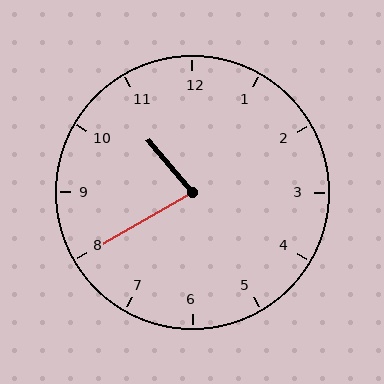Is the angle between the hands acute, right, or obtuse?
It is acute.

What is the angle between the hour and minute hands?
Approximately 80 degrees.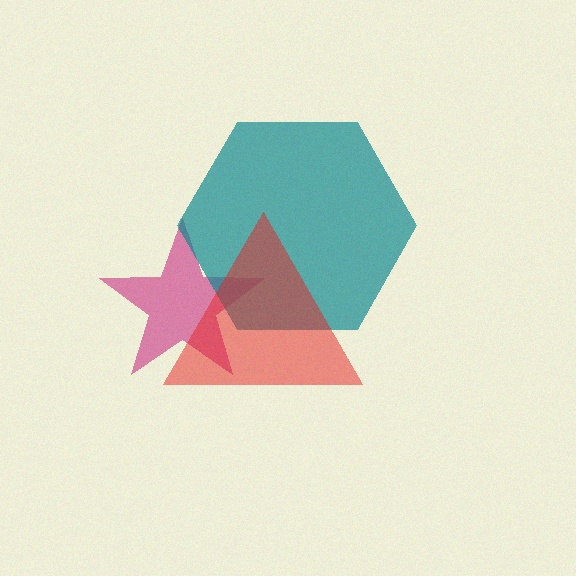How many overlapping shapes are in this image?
There are 3 overlapping shapes in the image.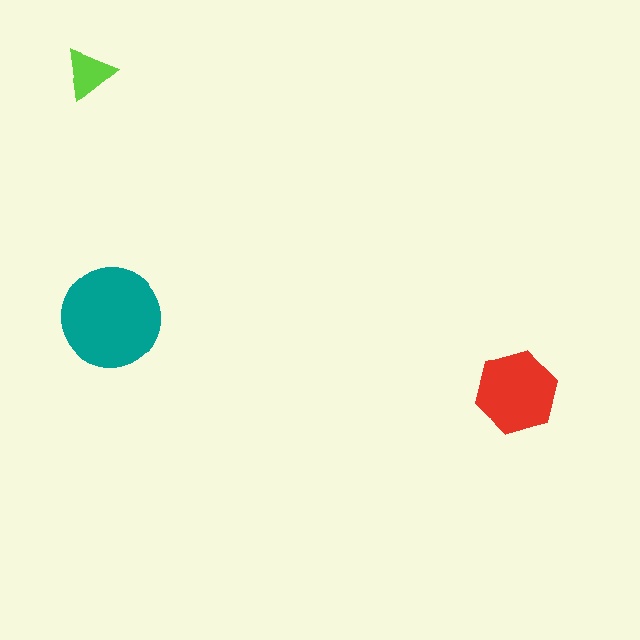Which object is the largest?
The teal circle.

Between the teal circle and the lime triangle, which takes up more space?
The teal circle.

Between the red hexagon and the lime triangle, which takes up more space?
The red hexagon.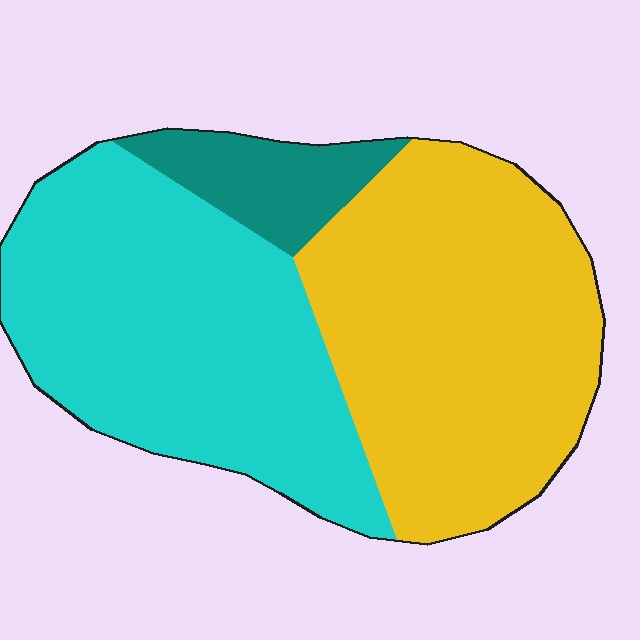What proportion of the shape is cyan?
Cyan covers roughly 45% of the shape.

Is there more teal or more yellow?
Yellow.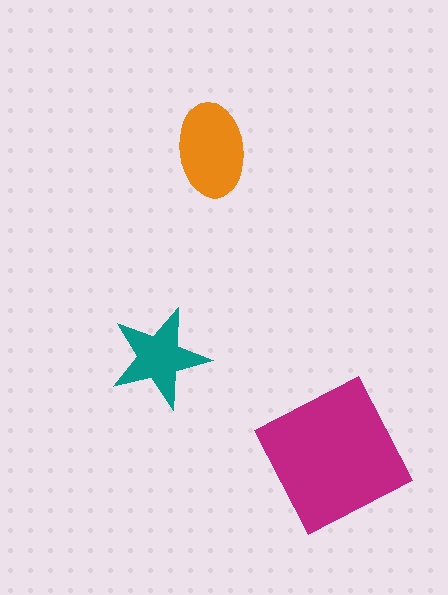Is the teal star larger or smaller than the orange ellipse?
Smaller.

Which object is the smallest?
The teal star.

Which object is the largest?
The magenta square.